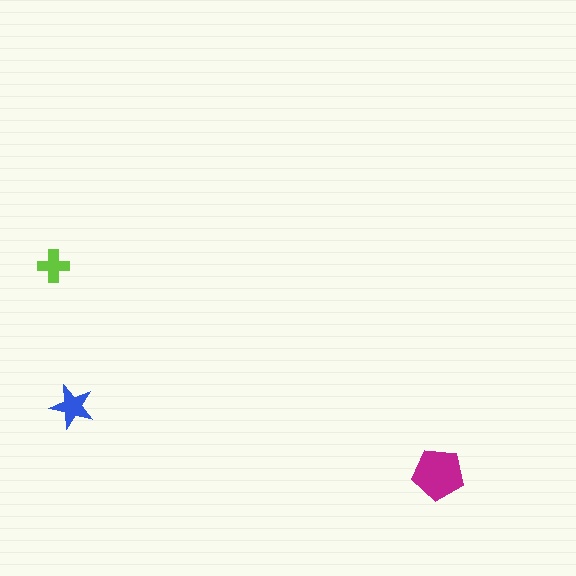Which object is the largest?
The magenta pentagon.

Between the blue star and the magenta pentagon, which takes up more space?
The magenta pentagon.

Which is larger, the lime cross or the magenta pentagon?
The magenta pentagon.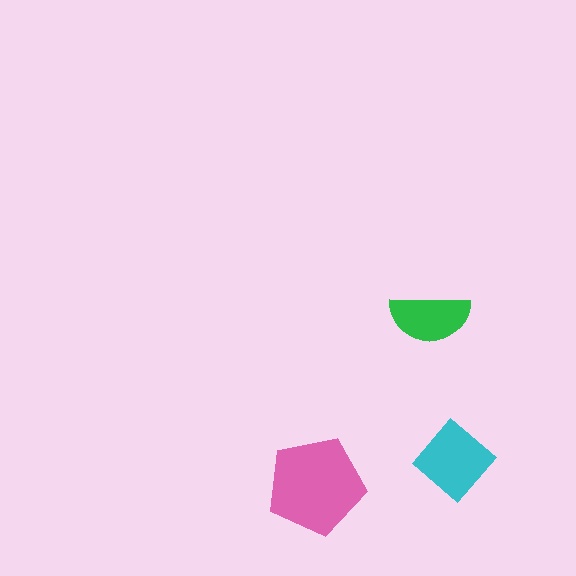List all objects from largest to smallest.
The pink pentagon, the cyan diamond, the green semicircle.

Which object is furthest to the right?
The cyan diamond is rightmost.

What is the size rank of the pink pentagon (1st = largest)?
1st.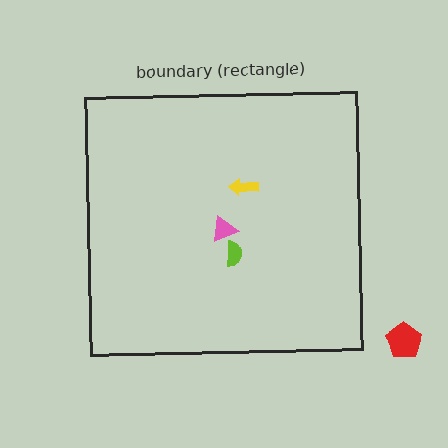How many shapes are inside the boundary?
3 inside, 1 outside.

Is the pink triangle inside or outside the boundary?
Inside.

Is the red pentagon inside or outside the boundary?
Outside.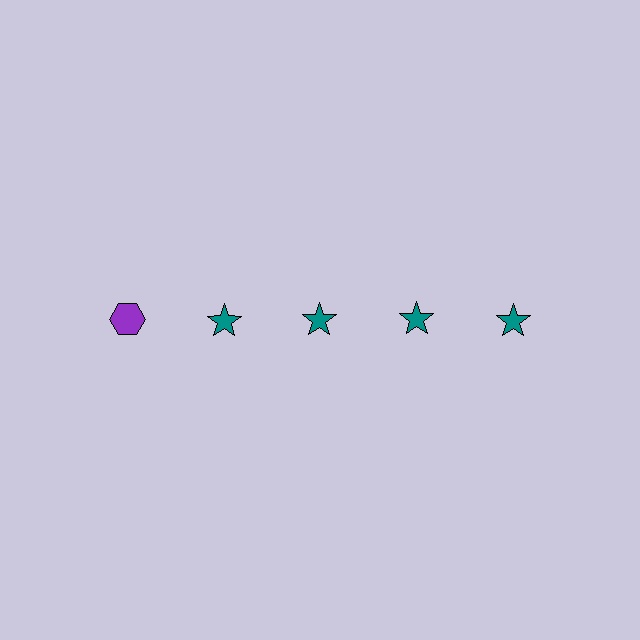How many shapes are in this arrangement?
There are 5 shapes arranged in a grid pattern.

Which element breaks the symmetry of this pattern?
The purple hexagon in the top row, leftmost column breaks the symmetry. All other shapes are teal stars.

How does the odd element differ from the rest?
It differs in both color (purple instead of teal) and shape (hexagon instead of star).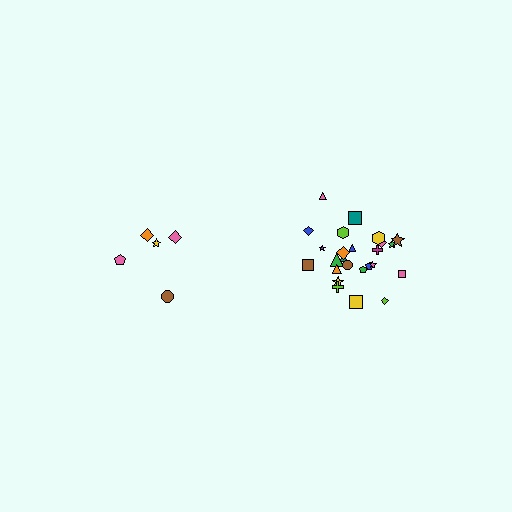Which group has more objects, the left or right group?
The right group.